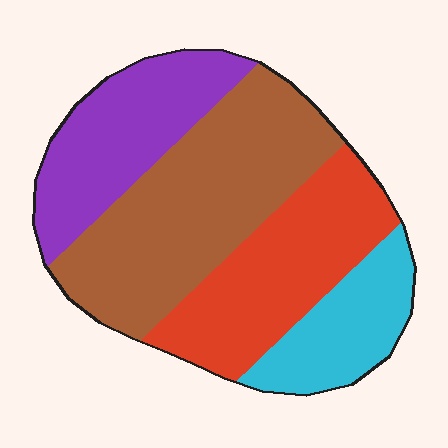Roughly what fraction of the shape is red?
Red covers around 25% of the shape.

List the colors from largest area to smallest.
From largest to smallest: brown, red, purple, cyan.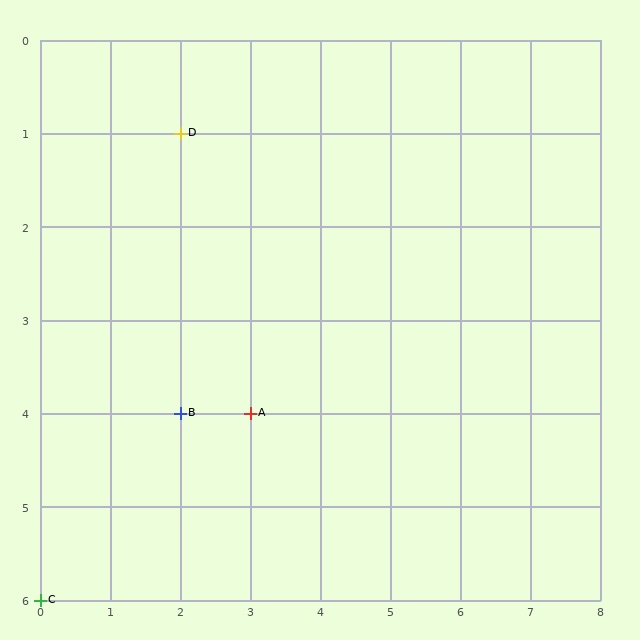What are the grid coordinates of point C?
Point C is at grid coordinates (0, 6).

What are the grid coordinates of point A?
Point A is at grid coordinates (3, 4).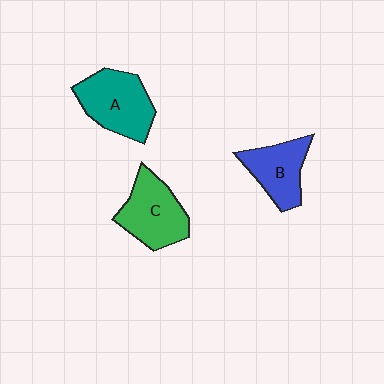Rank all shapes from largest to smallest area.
From largest to smallest: A (teal), C (green), B (blue).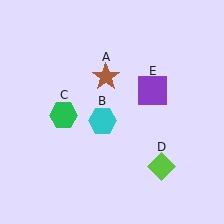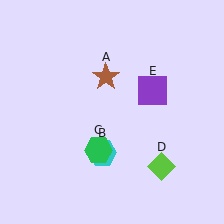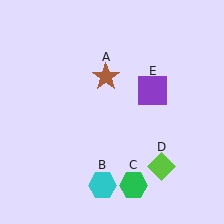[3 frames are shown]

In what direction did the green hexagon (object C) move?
The green hexagon (object C) moved down and to the right.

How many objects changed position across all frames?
2 objects changed position: cyan hexagon (object B), green hexagon (object C).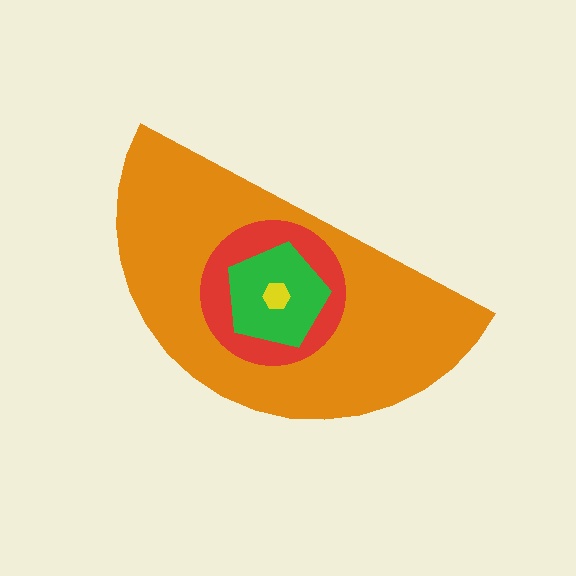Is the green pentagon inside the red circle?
Yes.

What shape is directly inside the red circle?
The green pentagon.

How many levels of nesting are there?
4.